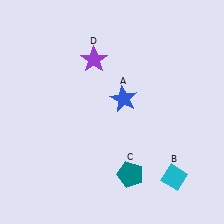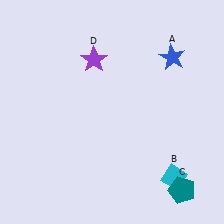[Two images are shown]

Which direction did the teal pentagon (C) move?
The teal pentagon (C) moved right.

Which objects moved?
The objects that moved are: the blue star (A), the teal pentagon (C).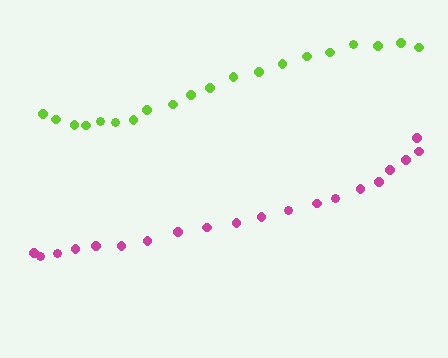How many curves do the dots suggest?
There are 2 distinct paths.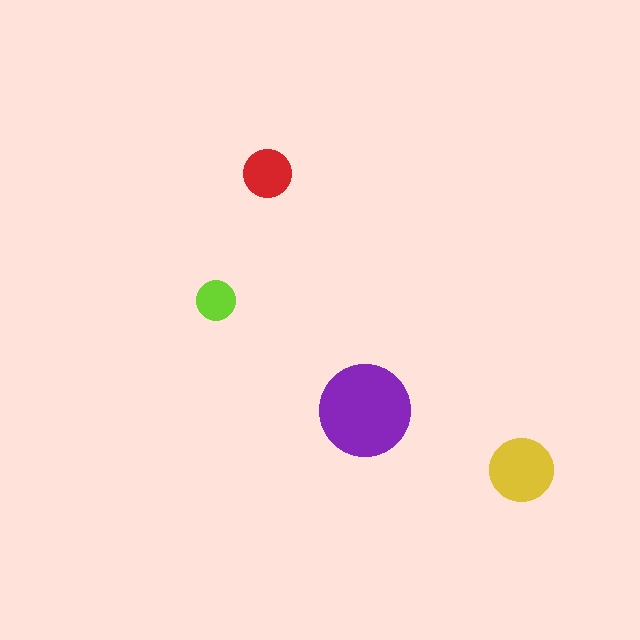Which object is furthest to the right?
The yellow circle is rightmost.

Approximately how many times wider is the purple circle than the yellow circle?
About 1.5 times wider.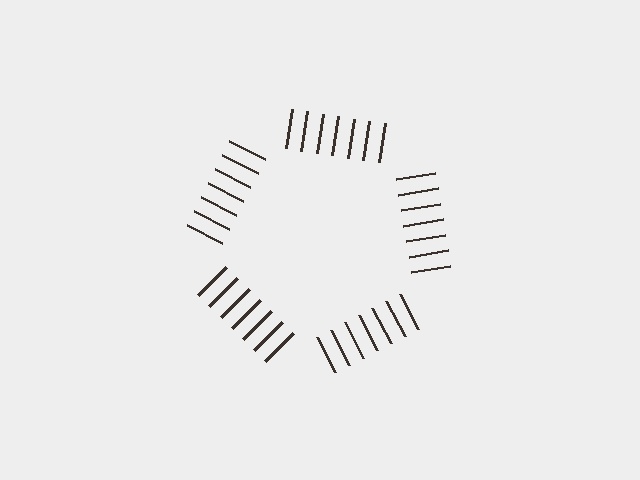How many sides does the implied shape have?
5 sides — the line-ends trace a pentagon.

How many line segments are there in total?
35 — 7 along each of the 5 edges.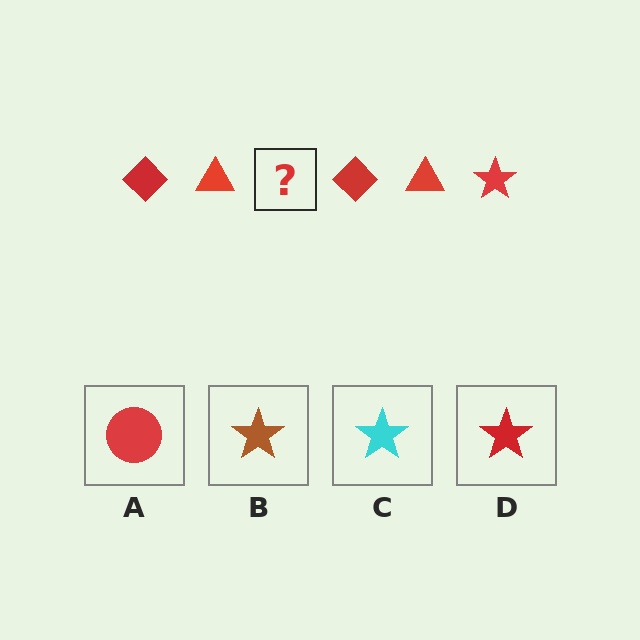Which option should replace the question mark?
Option D.